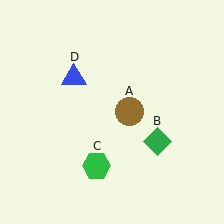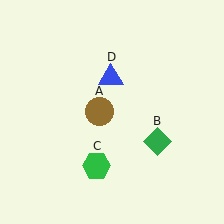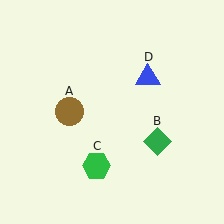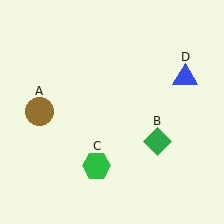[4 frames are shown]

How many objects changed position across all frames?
2 objects changed position: brown circle (object A), blue triangle (object D).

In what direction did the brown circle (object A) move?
The brown circle (object A) moved left.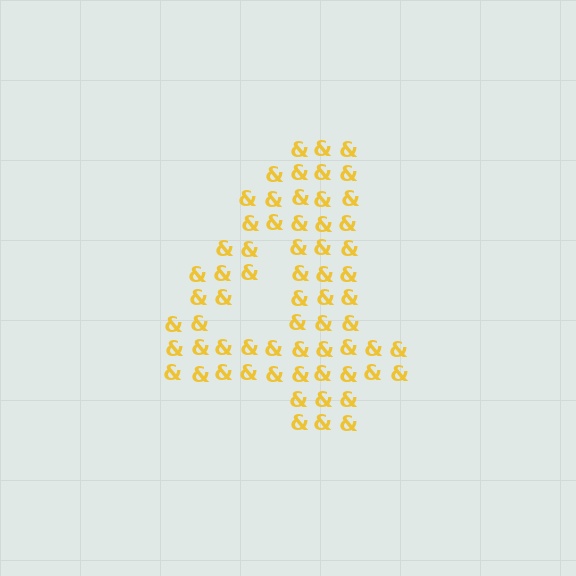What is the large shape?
The large shape is the digit 4.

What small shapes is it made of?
It is made of small ampersands.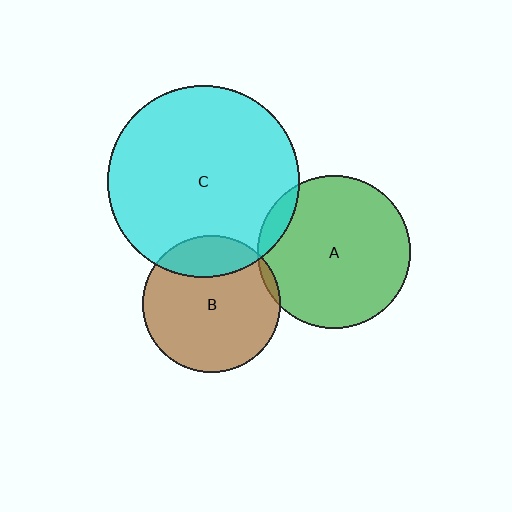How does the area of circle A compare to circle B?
Approximately 1.2 times.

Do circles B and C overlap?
Yes.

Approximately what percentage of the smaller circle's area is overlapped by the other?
Approximately 20%.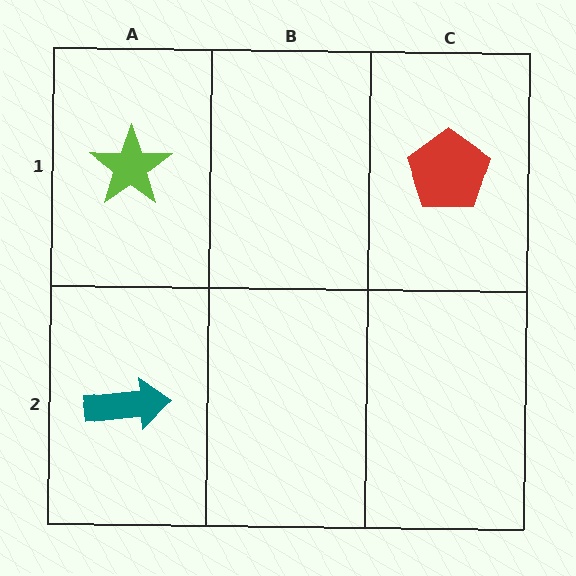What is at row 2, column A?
A teal arrow.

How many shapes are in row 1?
2 shapes.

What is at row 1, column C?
A red pentagon.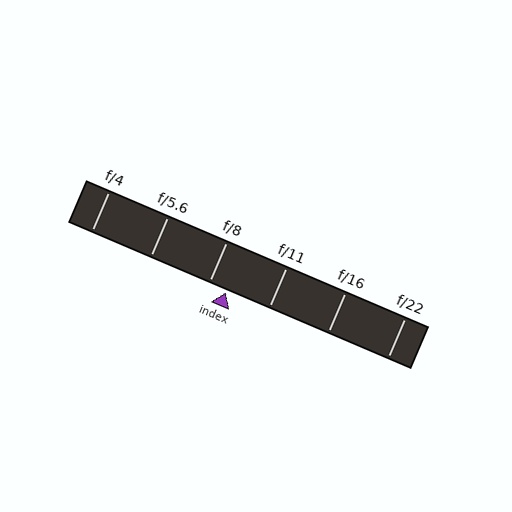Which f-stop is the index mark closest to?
The index mark is closest to f/8.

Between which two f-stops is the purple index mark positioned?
The index mark is between f/8 and f/11.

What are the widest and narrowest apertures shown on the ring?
The widest aperture shown is f/4 and the narrowest is f/22.